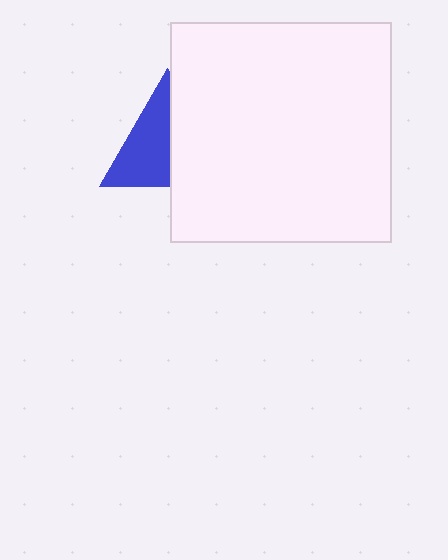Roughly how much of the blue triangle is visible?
About half of it is visible (roughly 53%).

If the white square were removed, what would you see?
You would see the complete blue triangle.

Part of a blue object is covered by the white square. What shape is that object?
It is a triangle.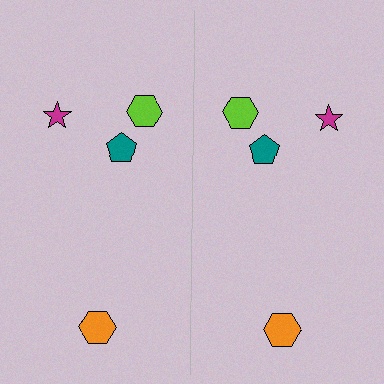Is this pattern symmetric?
Yes, this pattern has bilateral (reflection) symmetry.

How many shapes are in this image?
There are 8 shapes in this image.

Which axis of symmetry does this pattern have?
The pattern has a vertical axis of symmetry running through the center of the image.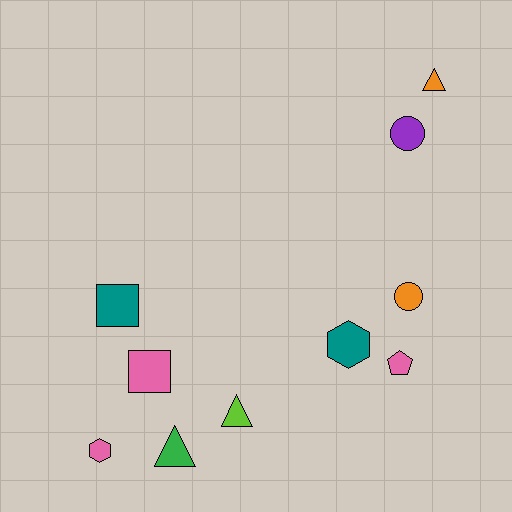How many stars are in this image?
There are no stars.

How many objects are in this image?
There are 10 objects.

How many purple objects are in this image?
There is 1 purple object.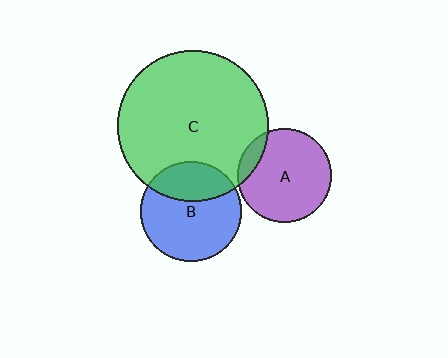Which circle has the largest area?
Circle C (green).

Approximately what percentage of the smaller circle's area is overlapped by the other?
Approximately 30%.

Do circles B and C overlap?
Yes.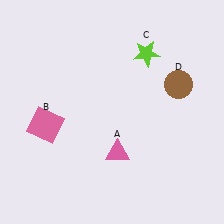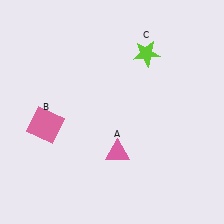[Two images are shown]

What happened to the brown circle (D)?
The brown circle (D) was removed in Image 2. It was in the top-right area of Image 1.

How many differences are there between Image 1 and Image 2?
There is 1 difference between the two images.